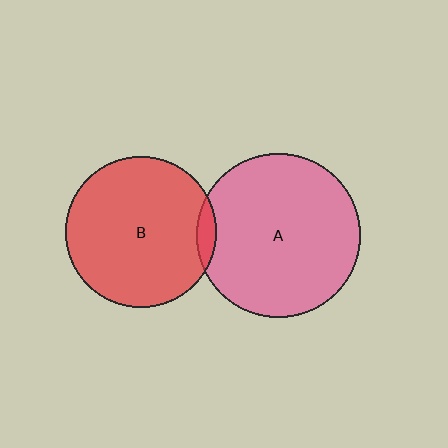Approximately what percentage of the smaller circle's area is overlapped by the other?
Approximately 5%.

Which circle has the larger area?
Circle A (pink).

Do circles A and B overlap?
Yes.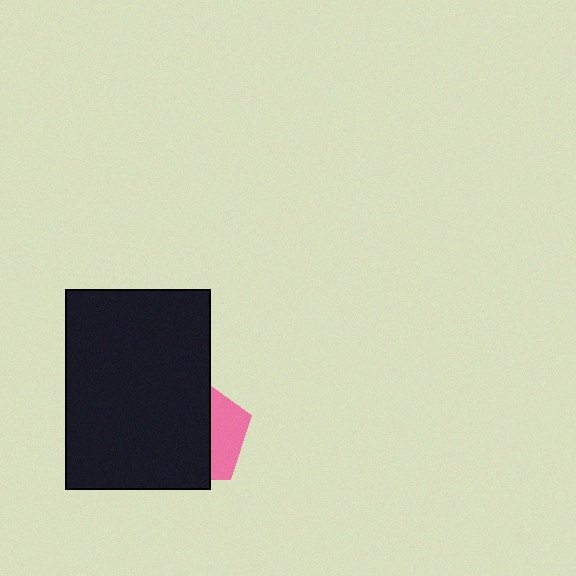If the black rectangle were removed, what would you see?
You would see the complete pink pentagon.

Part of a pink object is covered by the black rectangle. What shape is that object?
It is a pentagon.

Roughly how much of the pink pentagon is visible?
A small part of it is visible (roughly 32%).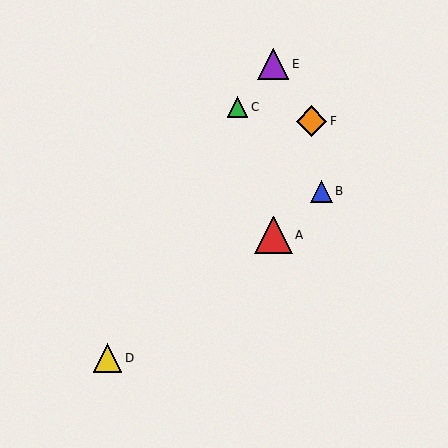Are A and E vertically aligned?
Yes, both are at x≈273.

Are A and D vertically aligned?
No, A is at x≈273 and D is at x≈107.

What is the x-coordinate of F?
Object F is at x≈311.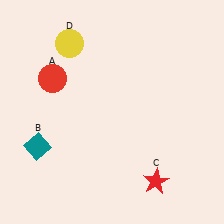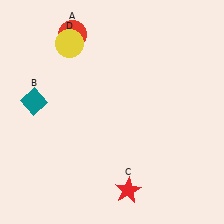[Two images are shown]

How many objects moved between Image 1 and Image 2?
3 objects moved between the two images.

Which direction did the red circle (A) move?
The red circle (A) moved up.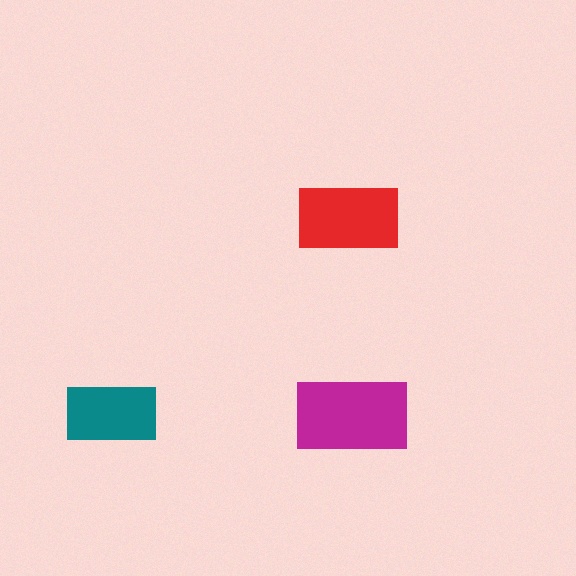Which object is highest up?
The red rectangle is topmost.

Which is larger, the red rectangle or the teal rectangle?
The red one.